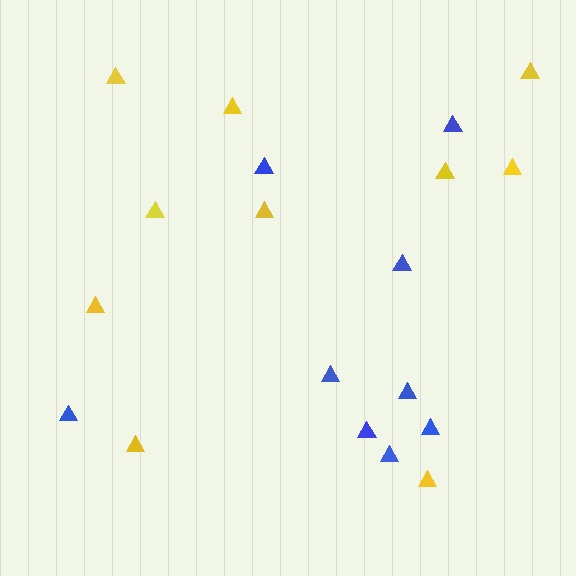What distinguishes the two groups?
There are 2 groups: one group of blue triangles (9) and one group of yellow triangles (10).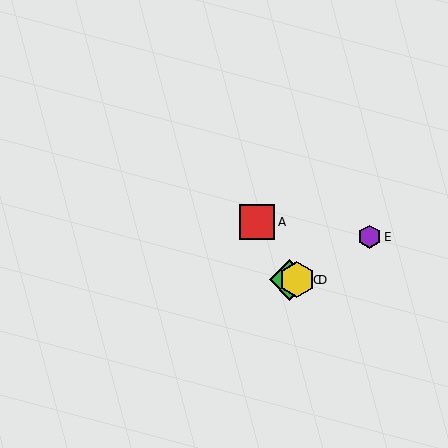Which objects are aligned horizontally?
Objects B, C, D are aligned horizontally.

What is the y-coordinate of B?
Object B is at y≈280.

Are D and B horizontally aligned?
Yes, both are at y≈280.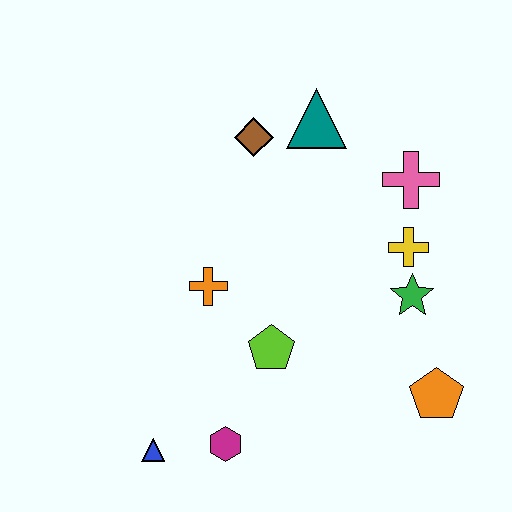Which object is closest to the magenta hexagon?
The blue triangle is closest to the magenta hexagon.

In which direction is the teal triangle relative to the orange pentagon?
The teal triangle is above the orange pentagon.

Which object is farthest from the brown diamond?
The blue triangle is farthest from the brown diamond.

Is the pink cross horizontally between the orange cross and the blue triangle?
No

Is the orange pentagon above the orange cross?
No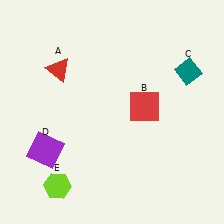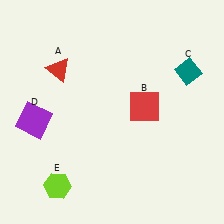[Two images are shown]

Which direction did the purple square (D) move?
The purple square (D) moved up.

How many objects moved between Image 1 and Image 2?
1 object moved between the two images.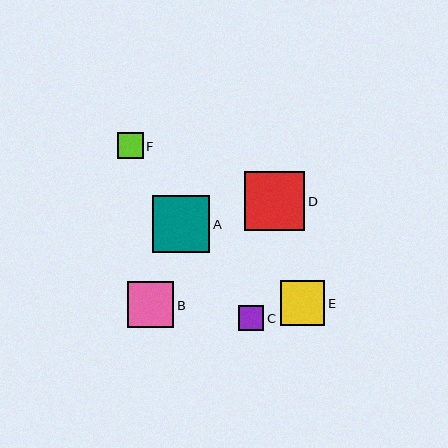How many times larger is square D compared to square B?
Square D is approximately 1.3 times the size of square B.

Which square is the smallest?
Square C is the smallest with a size of approximately 25 pixels.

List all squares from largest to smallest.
From largest to smallest: D, A, B, E, F, C.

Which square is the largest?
Square D is the largest with a size of approximately 60 pixels.